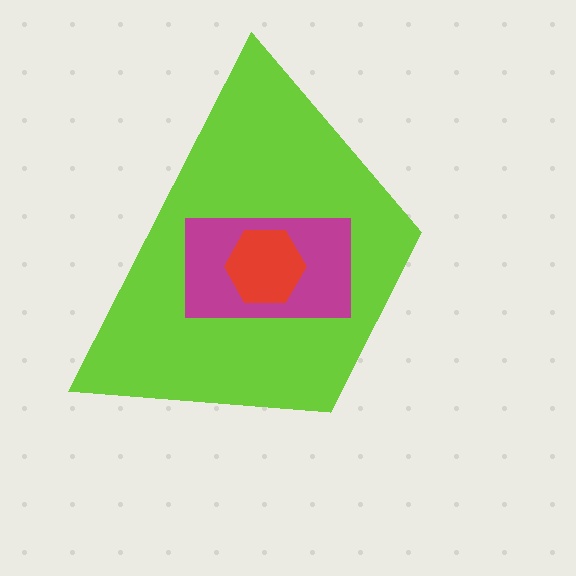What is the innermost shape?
The red hexagon.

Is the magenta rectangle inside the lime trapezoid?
Yes.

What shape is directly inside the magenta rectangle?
The red hexagon.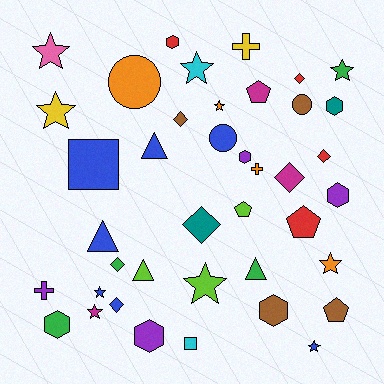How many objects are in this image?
There are 40 objects.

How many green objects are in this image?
There are 4 green objects.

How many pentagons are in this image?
There are 4 pentagons.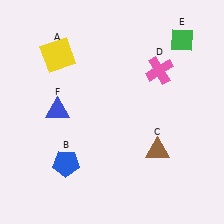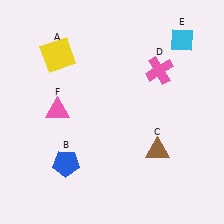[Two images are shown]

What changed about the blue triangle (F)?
In Image 1, F is blue. In Image 2, it changed to pink.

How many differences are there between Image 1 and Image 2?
There are 2 differences between the two images.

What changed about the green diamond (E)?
In Image 1, E is green. In Image 2, it changed to cyan.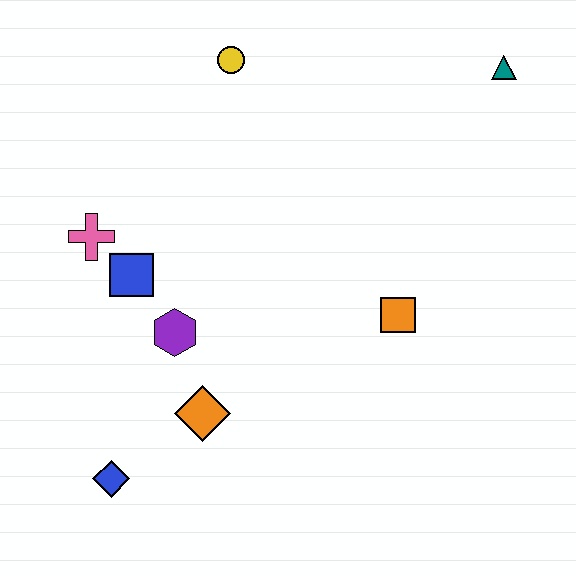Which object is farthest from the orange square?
The blue diamond is farthest from the orange square.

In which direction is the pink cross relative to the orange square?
The pink cross is to the left of the orange square.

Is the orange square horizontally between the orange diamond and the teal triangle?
Yes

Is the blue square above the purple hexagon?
Yes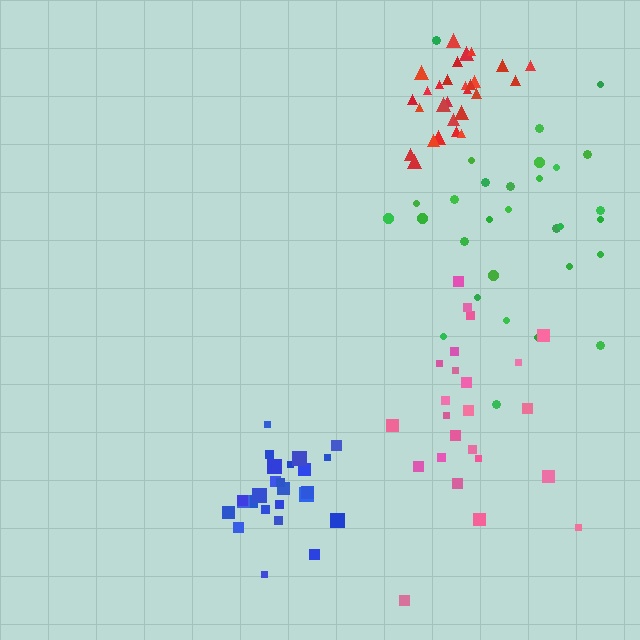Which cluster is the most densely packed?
Red.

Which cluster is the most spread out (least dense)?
Pink.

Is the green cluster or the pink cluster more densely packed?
Green.